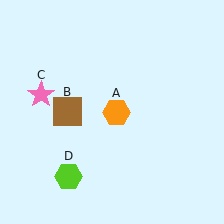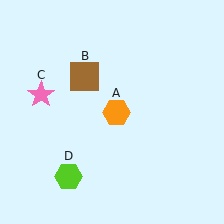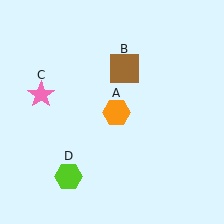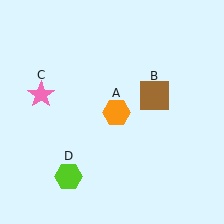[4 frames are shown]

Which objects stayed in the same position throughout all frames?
Orange hexagon (object A) and pink star (object C) and lime hexagon (object D) remained stationary.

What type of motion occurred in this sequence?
The brown square (object B) rotated clockwise around the center of the scene.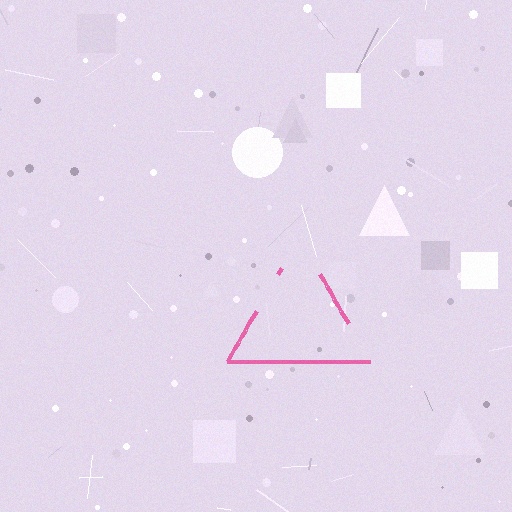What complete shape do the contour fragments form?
The contour fragments form a triangle.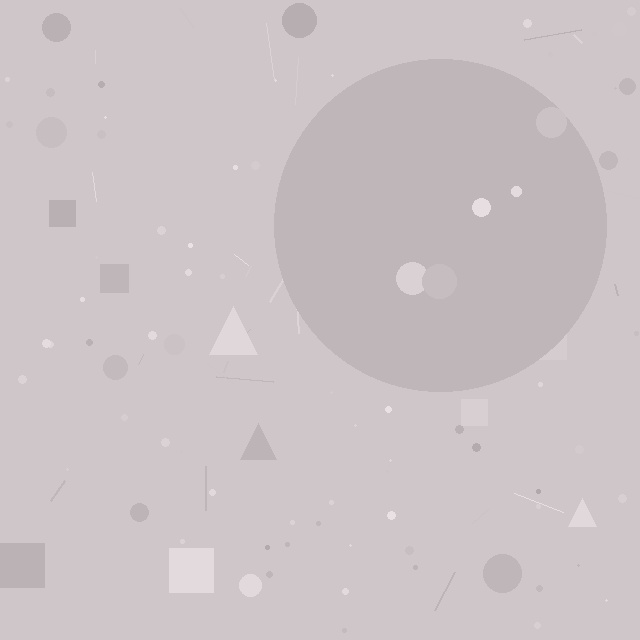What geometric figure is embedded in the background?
A circle is embedded in the background.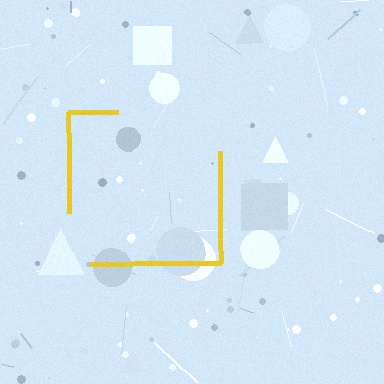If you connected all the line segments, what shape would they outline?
They would outline a square.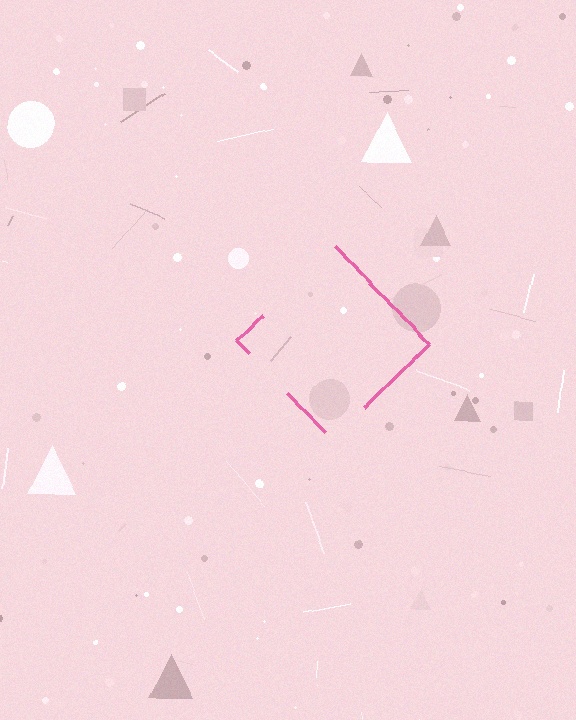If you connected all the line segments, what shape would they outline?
They would outline a diamond.